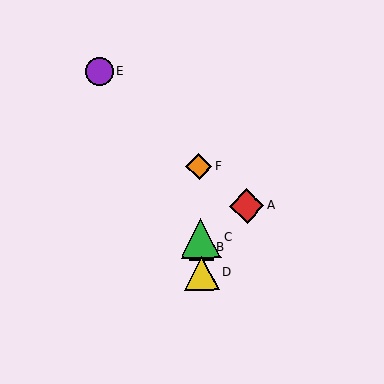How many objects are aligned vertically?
4 objects (B, C, D, F) are aligned vertically.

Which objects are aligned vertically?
Objects B, C, D, F are aligned vertically.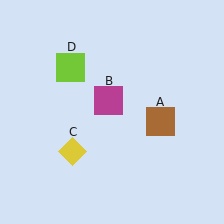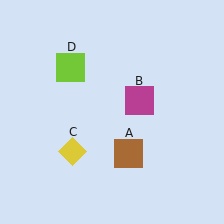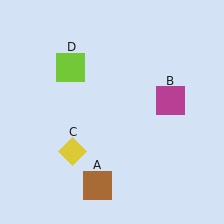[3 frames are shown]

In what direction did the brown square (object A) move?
The brown square (object A) moved down and to the left.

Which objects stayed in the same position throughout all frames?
Yellow diamond (object C) and lime square (object D) remained stationary.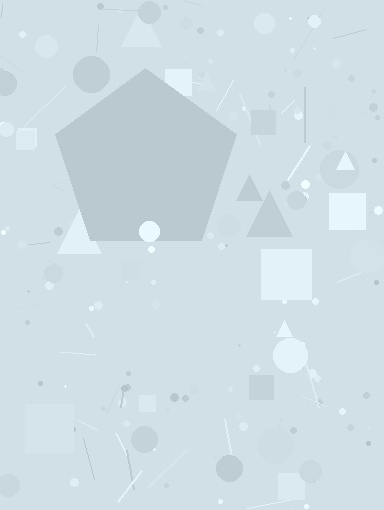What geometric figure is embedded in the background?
A pentagon is embedded in the background.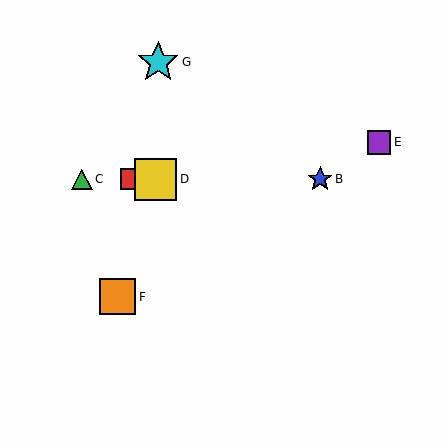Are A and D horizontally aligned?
Yes, both are at y≈179.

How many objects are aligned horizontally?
4 objects (A, B, C, D) are aligned horizontally.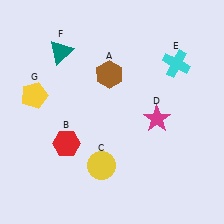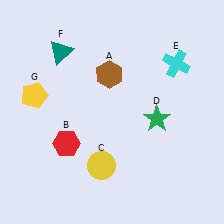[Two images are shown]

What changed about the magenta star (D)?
In Image 1, D is magenta. In Image 2, it changed to green.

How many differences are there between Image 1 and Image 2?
There is 1 difference between the two images.